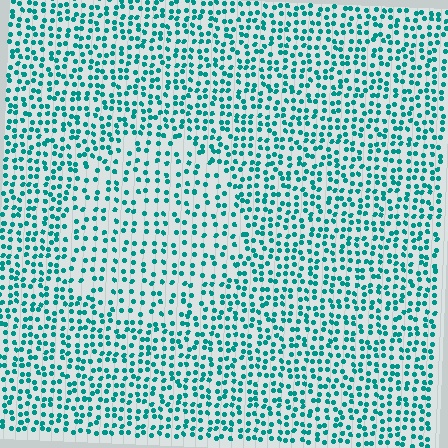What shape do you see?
I see a circle.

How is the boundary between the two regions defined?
The boundary is defined by a change in element density (approximately 1.6x ratio). All elements are the same color, size, and shape.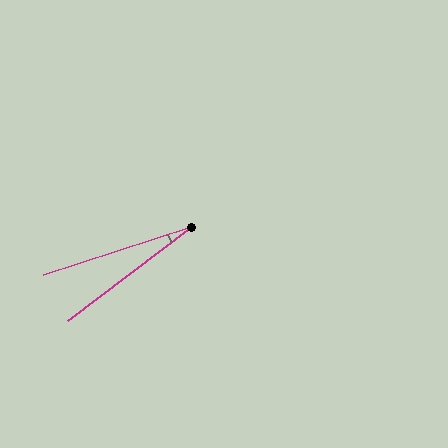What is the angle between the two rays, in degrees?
Approximately 19 degrees.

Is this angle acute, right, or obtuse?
It is acute.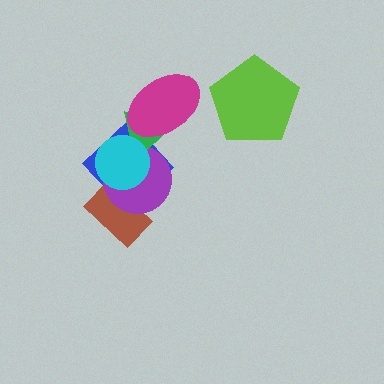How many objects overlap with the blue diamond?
5 objects overlap with the blue diamond.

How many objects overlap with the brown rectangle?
2 objects overlap with the brown rectangle.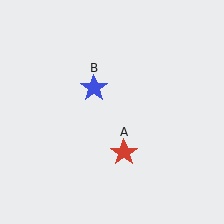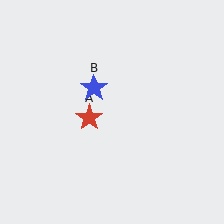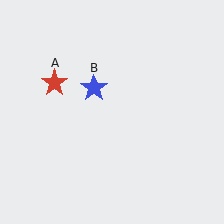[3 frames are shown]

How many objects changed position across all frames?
1 object changed position: red star (object A).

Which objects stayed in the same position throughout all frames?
Blue star (object B) remained stationary.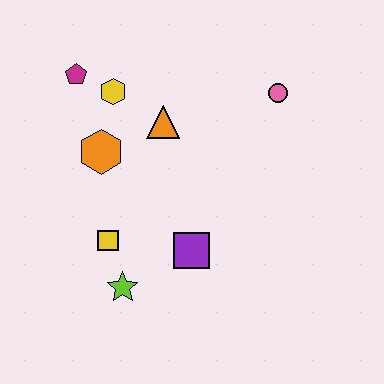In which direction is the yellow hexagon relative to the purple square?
The yellow hexagon is above the purple square.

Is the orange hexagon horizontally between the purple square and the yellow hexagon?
No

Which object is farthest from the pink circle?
The lime star is farthest from the pink circle.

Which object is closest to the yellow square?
The lime star is closest to the yellow square.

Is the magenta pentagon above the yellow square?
Yes